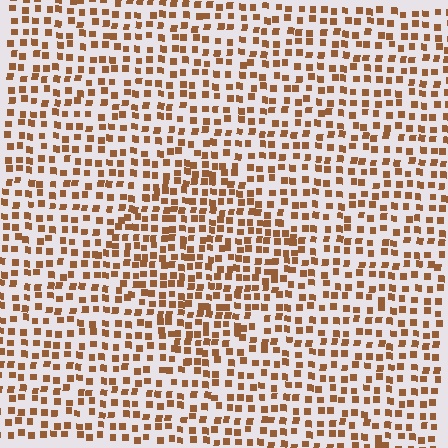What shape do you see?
I see a diamond.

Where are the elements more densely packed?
The elements are more densely packed inside the diamond boundary.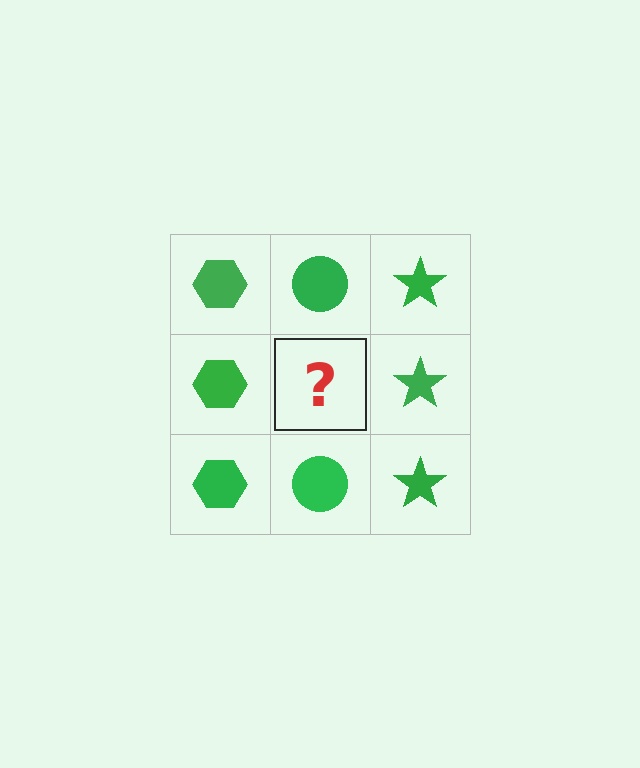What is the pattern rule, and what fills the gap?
The rule is that each column has a consistent shape. The gap should be filled with a green circle.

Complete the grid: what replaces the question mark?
The question mark should be replaced with a green circle.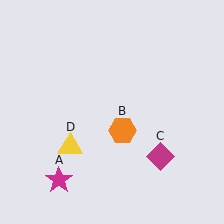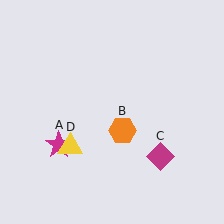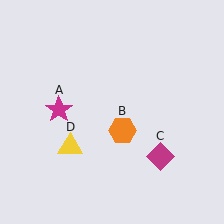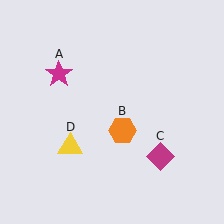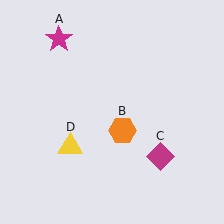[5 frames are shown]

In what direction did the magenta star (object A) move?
The magenta star (object A) moved up.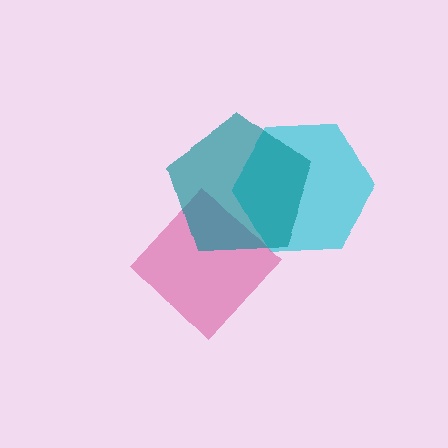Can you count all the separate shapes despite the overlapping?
Yes, there are 3 separate shapes.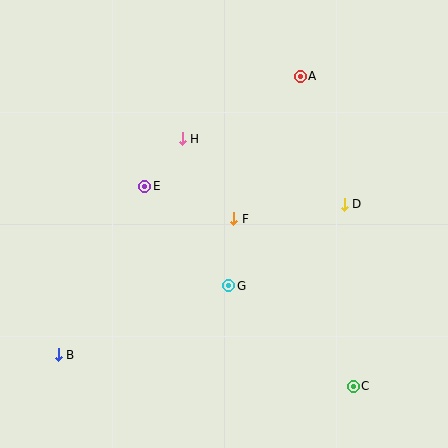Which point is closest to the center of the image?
Point F at (234, 219) is closest to the center.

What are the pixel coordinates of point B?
Point B is at (58, 355).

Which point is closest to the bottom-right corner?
Point C is closest to the bottom-right corner.